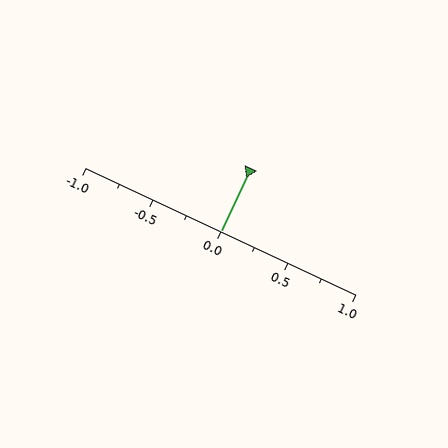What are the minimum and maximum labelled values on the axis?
The axis runs from -1.0 to 1.0.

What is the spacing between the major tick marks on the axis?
The major ticks are spaced 0.5 apart.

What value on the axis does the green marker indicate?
The marker indicates approximately 0.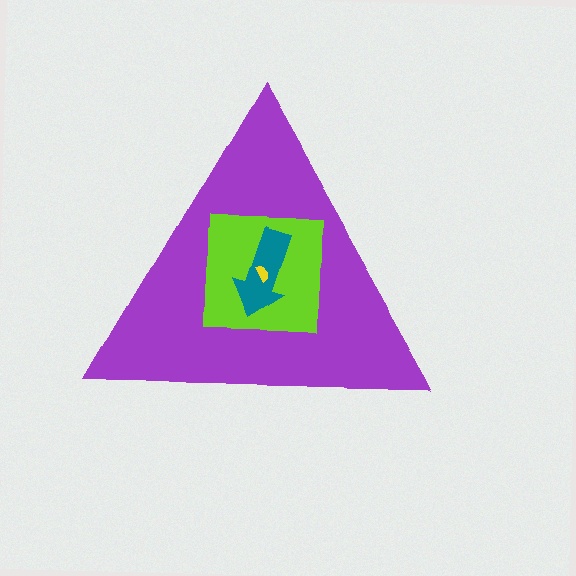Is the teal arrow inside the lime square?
Yes.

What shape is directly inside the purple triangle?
The lime square.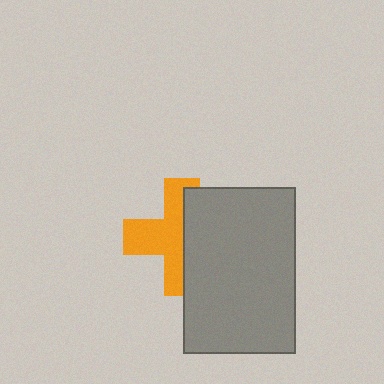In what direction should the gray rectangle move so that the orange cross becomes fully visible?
The gray rectangle should move right. That is the shortest direction to clear the overlap and leave the orange cross fully visible.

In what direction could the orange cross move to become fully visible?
The orange cross could move left. That would shift it out from behind the gray rectangle entirely.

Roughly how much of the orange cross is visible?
About half of it is visible (roughly 55%).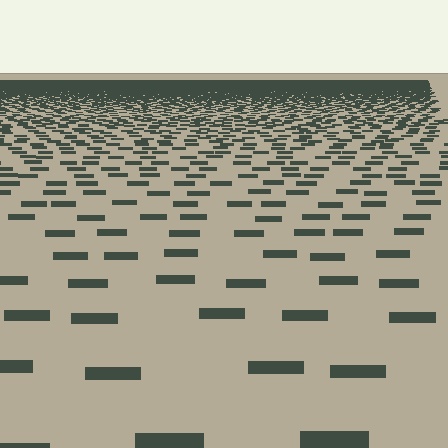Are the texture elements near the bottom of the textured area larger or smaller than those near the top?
Larger. Near the bottom, elements are closer to the viewer and appear at a bigger on-screen size.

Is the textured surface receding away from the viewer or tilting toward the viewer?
The surface is receding away from the viewer. Texture elements get smaller and denser toward the top.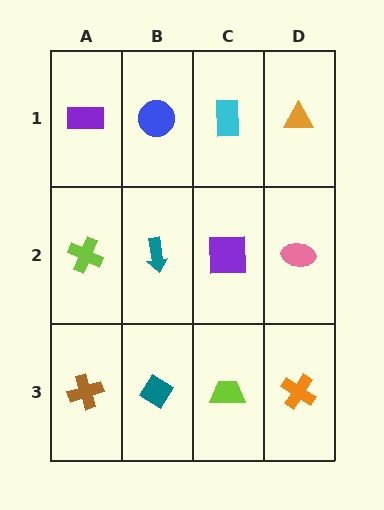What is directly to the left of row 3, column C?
A teal diamond.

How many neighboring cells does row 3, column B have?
3.